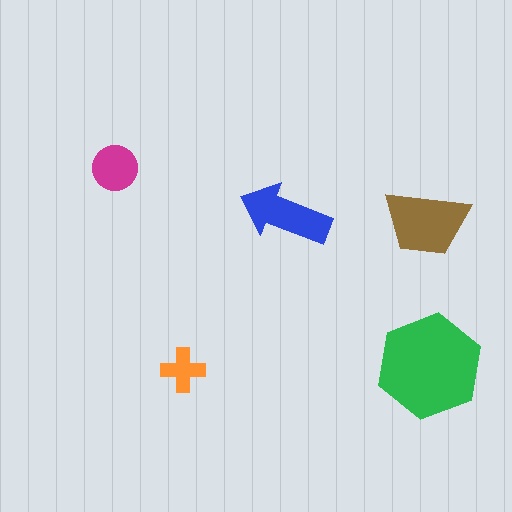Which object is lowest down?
The orange cross is bottommost.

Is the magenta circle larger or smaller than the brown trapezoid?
Smaller.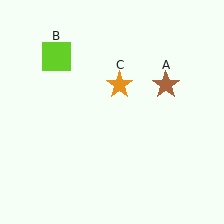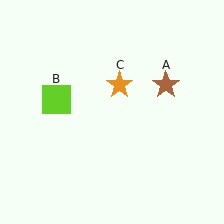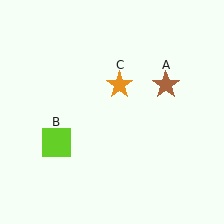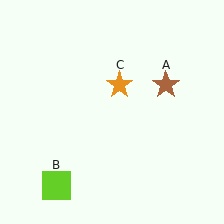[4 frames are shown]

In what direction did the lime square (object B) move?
The lime square (object B) moved down.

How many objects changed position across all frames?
1 object changed position: lime square (object B).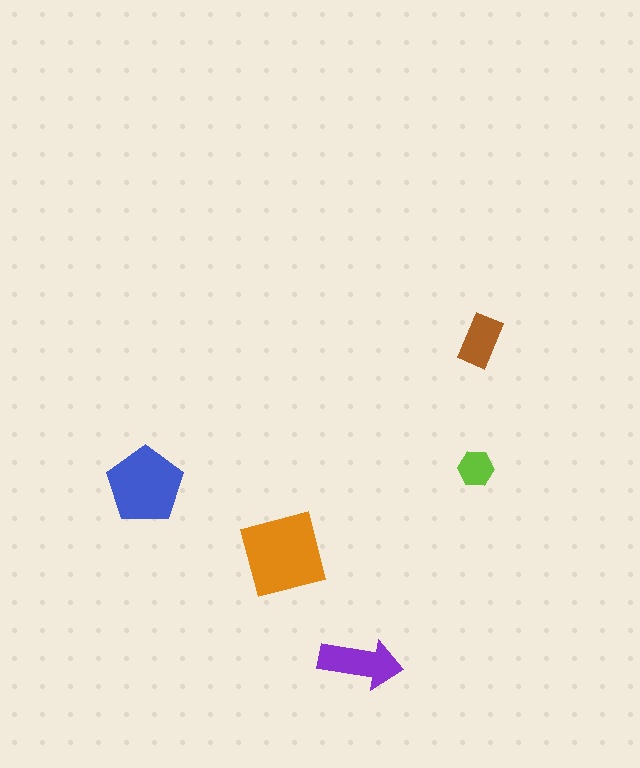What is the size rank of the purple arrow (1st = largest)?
3rd.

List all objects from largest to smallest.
The orange square, the blue pentagon, the purple arrow, the brown rectangle, the lime hexagon.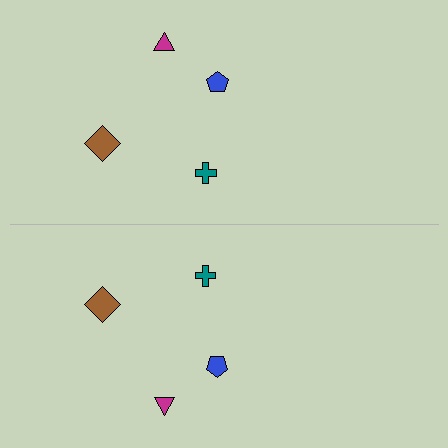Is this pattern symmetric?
Yes, this pattern has bilateral (reflection) symmetry.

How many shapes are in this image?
There are 8 shapes in this image.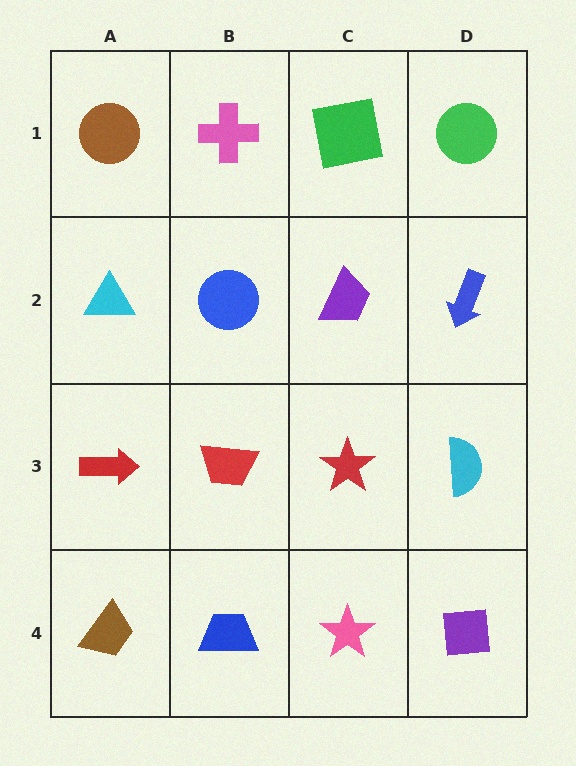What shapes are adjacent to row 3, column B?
A blue circle (row 2, column B), a blue trapezoid (row 4, column B), a red arrow (row 3, column A), a red star (row 3, column C).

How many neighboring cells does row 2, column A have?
3.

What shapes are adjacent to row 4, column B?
A red trapezoid (row 3, column B), a brown trapezoid (row 4, column A), a pink star (row 4, column C).